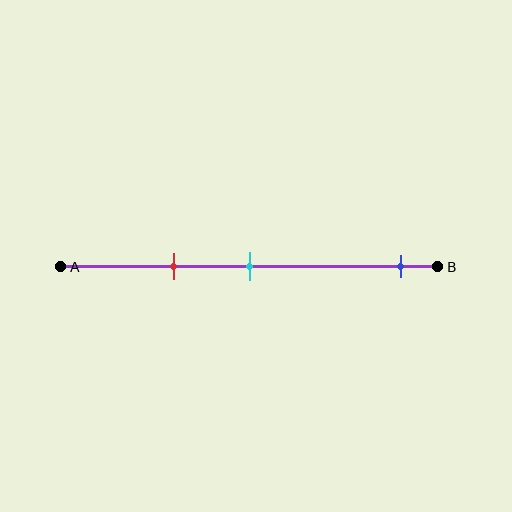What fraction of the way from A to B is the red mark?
The red mark is approximately 30% (0.3) of the way from A to B.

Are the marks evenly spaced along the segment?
No, the marks are not evenly spaced.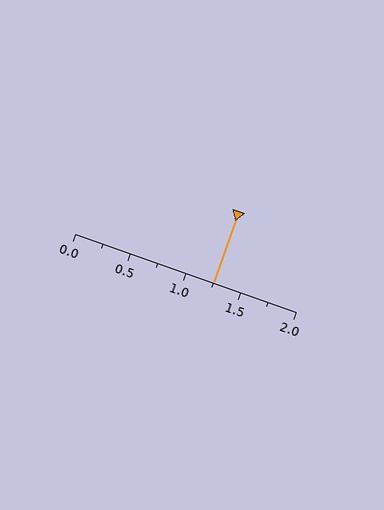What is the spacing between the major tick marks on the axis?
The major ticks are spaced 0.5 apart.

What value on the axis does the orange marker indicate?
The marker indicates approximately 1.25.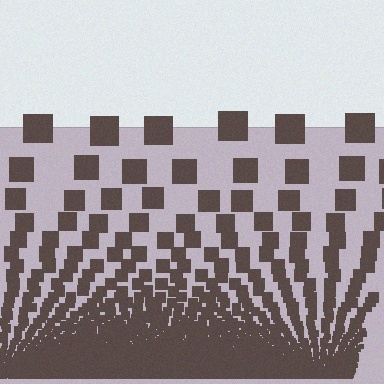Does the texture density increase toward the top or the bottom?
Density increases toward the bottom.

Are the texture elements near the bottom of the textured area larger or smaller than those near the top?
Smaller. The gradient is inverted — elements near the bottom are smaller and denser.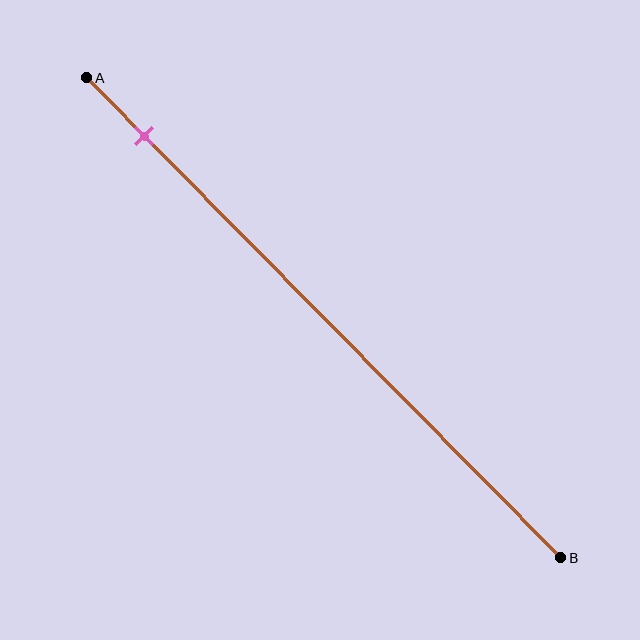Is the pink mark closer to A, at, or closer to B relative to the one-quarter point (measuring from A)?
The pink mark is closer to point A than the one-quarter point of segment AB.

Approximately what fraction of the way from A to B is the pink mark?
The pink mark is approximately 10% of the way from A to B.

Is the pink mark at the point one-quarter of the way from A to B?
No, the mark is at about 10% from A, not at the 25% one-quarter point.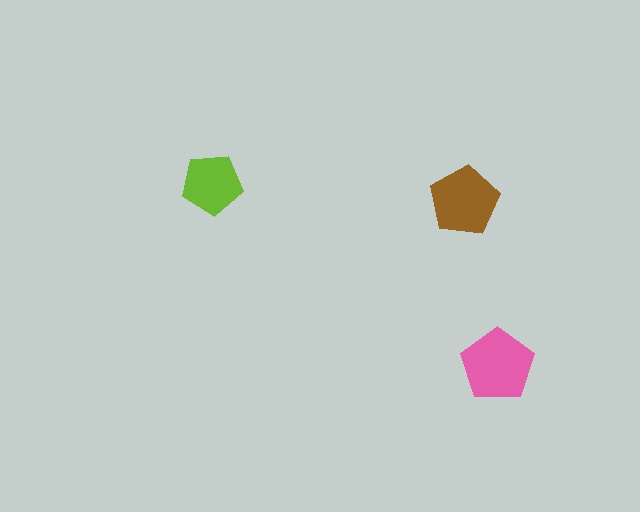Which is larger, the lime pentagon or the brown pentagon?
The brown one.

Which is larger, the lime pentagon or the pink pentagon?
The pink one.